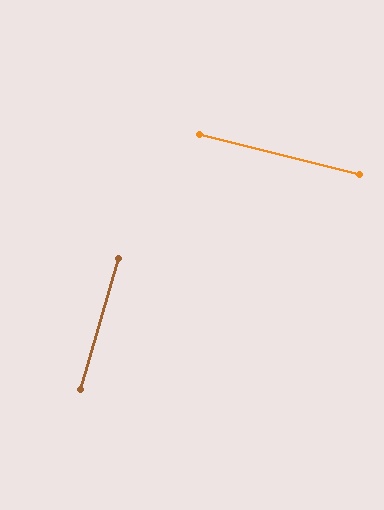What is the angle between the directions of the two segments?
Approximately 88 degrees.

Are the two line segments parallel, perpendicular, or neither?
Perpendicular — they meet at approximately 88°.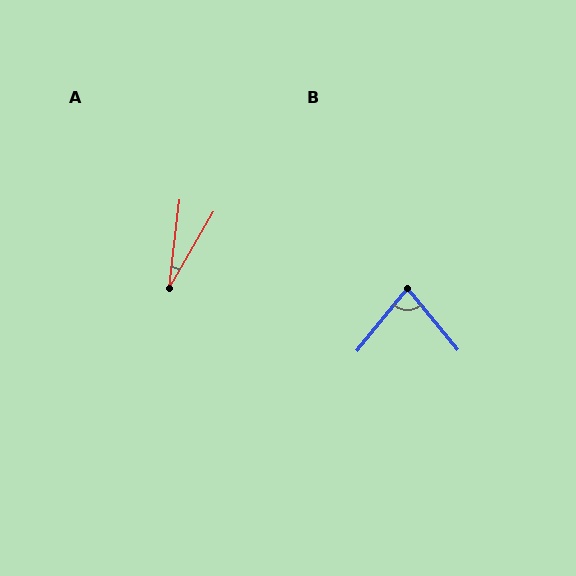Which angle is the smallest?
A, at approximately 24 degrees.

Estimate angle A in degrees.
Approximately 24 degrees.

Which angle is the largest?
B, at approximately 79 degrees.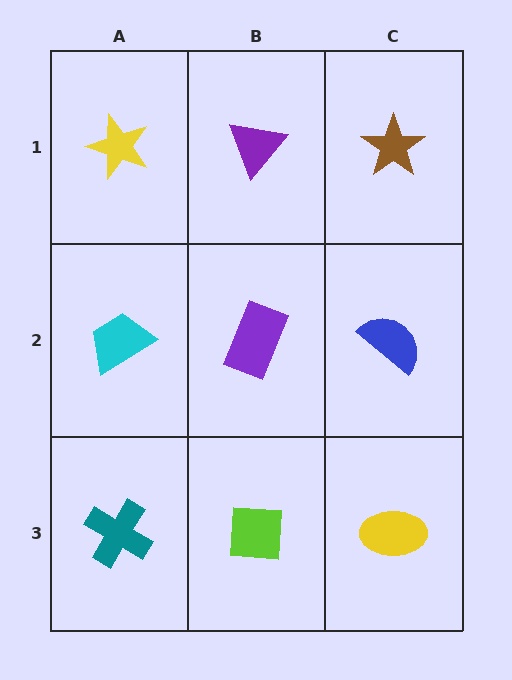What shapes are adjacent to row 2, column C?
A brown star (row 1, column C), a yellow ellipse (row 3, column C), a purple rectangle (row 2, column B).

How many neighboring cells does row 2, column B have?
4.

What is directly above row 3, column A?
A cyan trapezoid.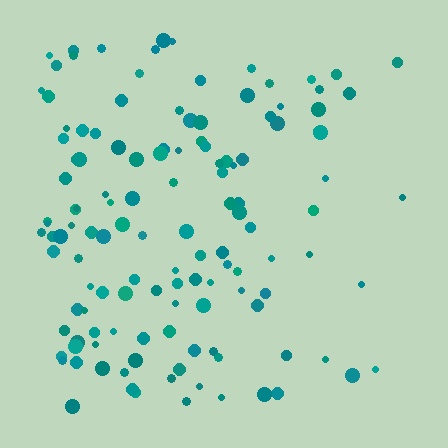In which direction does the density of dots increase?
From right to left, with the left side densest.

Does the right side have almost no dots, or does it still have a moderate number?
Still a moderate number, just noticeably fewer than the left.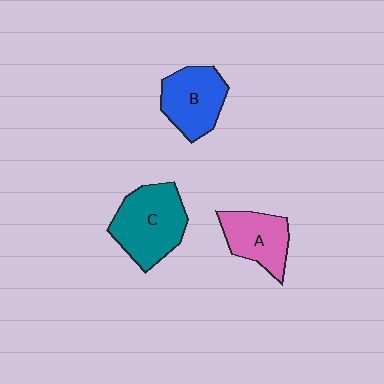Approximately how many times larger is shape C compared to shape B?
Approximately 1.3 times.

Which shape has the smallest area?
Shape A (pink).